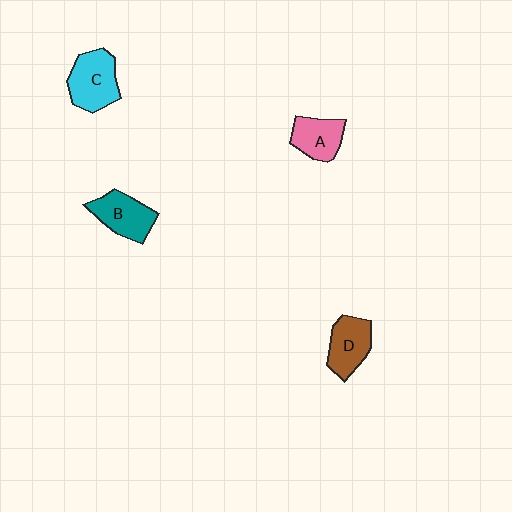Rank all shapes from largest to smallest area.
From largest to smallest: C (cyan), B (teal), D (brown), A (pink).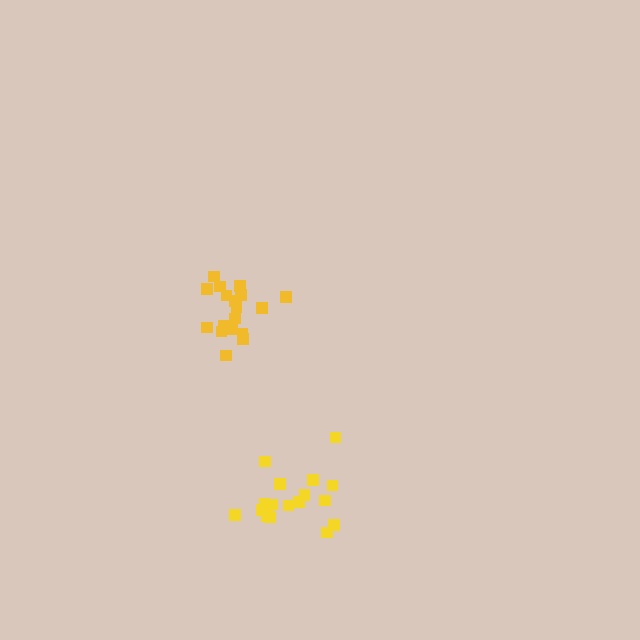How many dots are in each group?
Group 1: 17 dots, Group 2: 18 dots (35 total).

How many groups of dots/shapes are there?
There are 2 groups.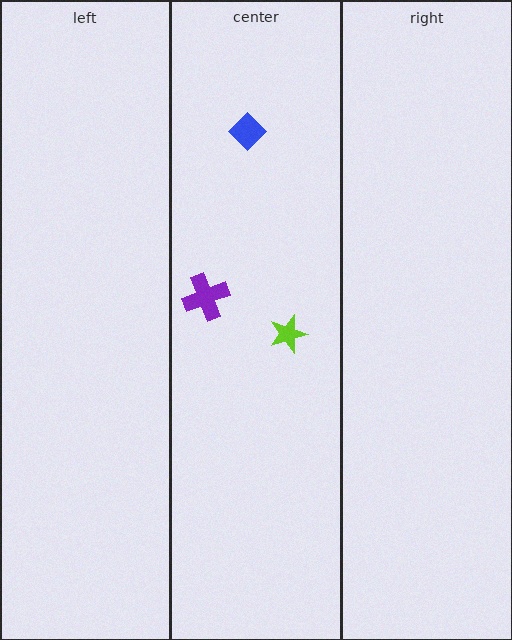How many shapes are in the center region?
3.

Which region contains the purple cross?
The center region.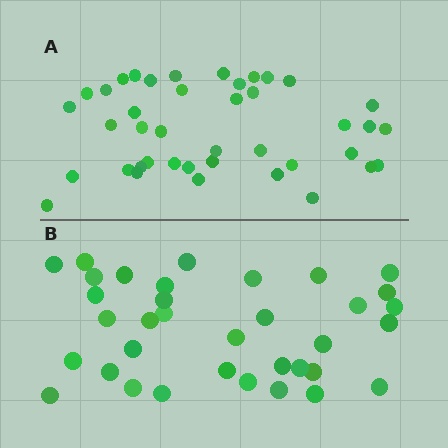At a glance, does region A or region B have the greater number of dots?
Region A (the top region) has more dots.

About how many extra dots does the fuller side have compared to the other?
Region A has about 6 more dots than region B.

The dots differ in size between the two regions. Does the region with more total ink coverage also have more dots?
No. Region B has more total ink coverage because its dots are larger, but region A actually contains more individual dots. Total area can be misleading — the number of items is what matters here.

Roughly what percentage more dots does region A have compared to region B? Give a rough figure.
About 15% more.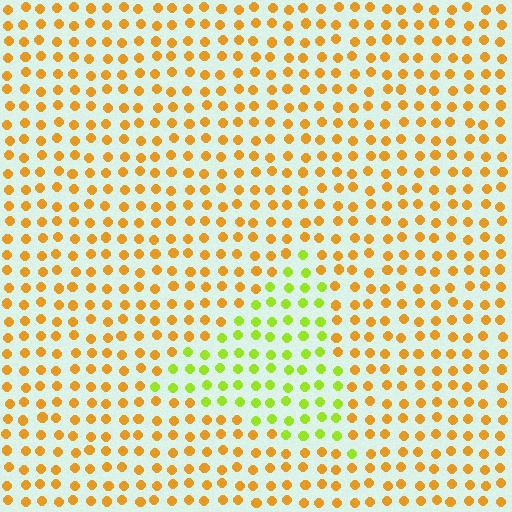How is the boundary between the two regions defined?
The boundary is defined purely by a slight shift in hue (about 48 degrees). Spacing, size, and orientation are identical on both sides.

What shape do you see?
I see a triangle.